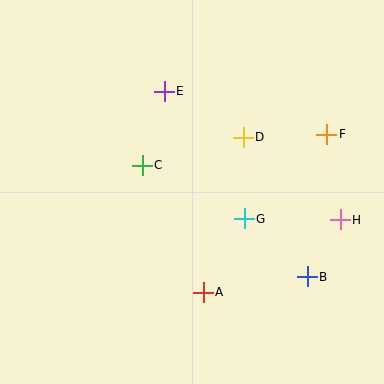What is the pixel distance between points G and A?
The distance between G and A is 84 pixels.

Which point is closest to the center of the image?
Point C at (142, 165) is closest to the center.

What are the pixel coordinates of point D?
Point D is at (243, 137).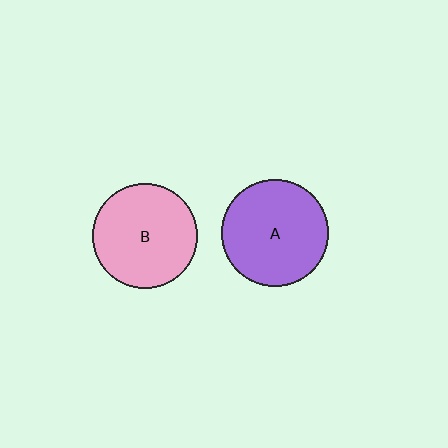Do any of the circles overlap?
No, none of the circles overlap.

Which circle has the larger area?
Circle A (purple).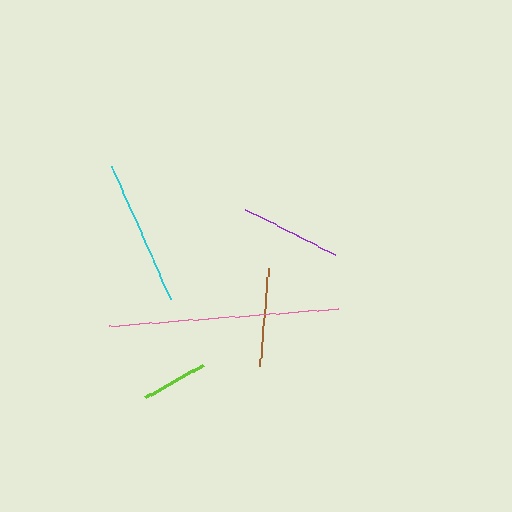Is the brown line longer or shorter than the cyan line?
The cyan line is longer than the brown line.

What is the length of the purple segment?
The purple segment is approximately 101 pixels long.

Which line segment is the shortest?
The lime line is the shortest at approximately 67 pixels.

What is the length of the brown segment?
The brown segment is approximately 98 pixels long.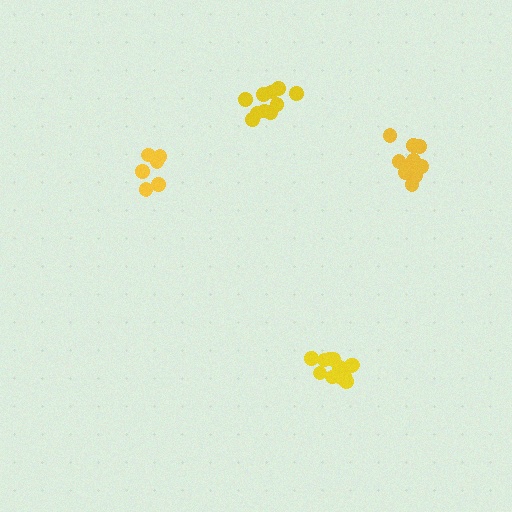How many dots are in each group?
Group 1: 12 dots, Group 2: 10 dots, Group 3: 10 dots, Group 4: 6 dots (38 total).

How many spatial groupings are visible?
There are 4 spatial groupings.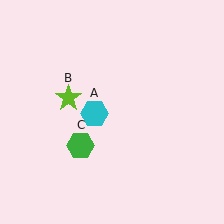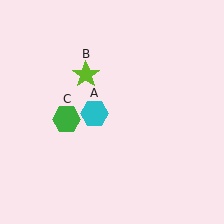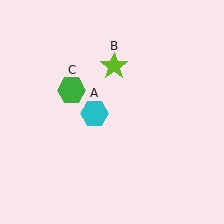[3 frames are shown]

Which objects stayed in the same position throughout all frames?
Cyan hexagon (object A) remained stationary.